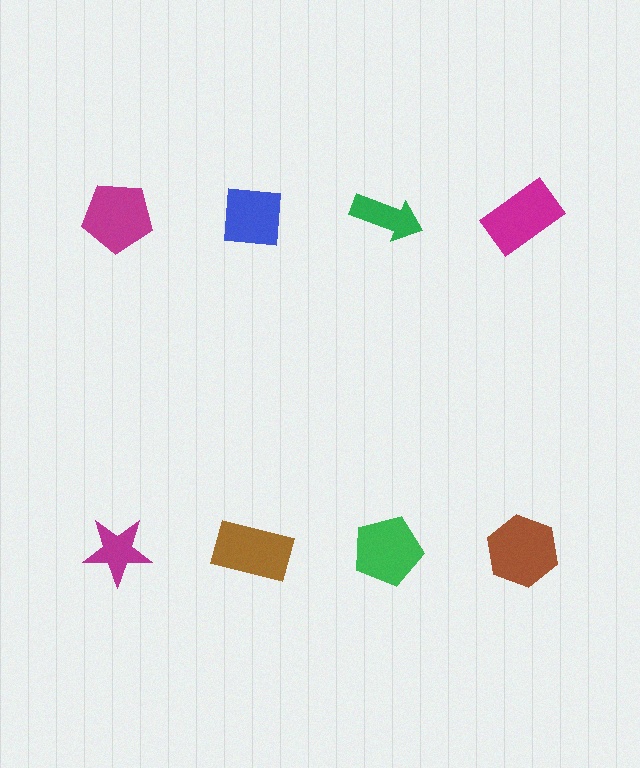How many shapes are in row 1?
4 shapes.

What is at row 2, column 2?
A brown rectangle.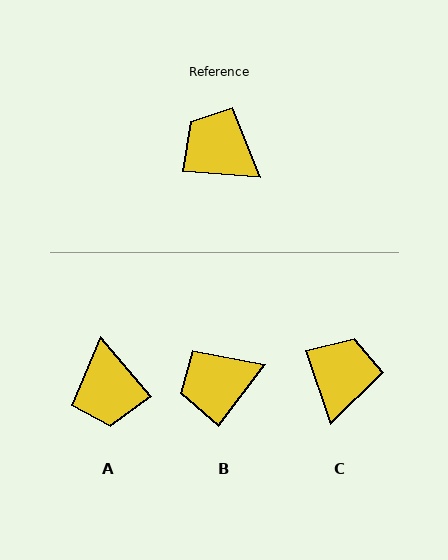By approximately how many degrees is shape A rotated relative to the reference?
Approximately 135 degrees counter-clockwise.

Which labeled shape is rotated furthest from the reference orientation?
A, about 135 degrees away.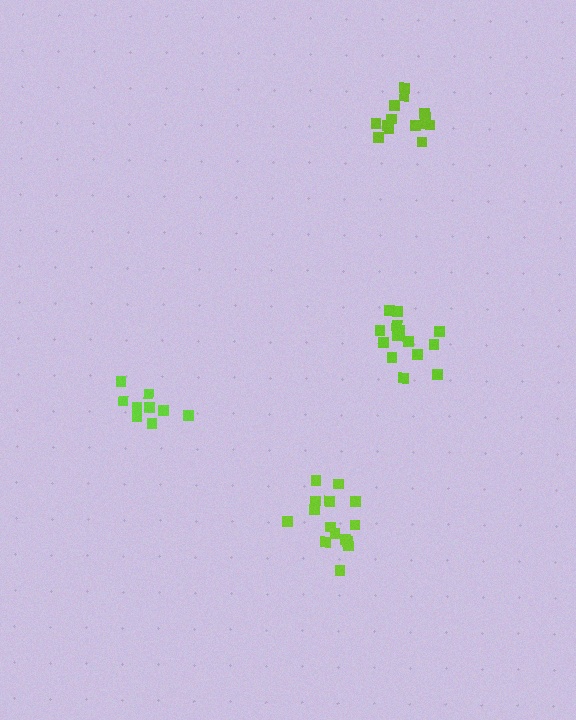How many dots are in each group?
Group 1: 14 dots, Group 2: 15 dots, Group 3: 14 dots, Group 4: 9 dots (52 total).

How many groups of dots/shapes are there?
There are 4 groups.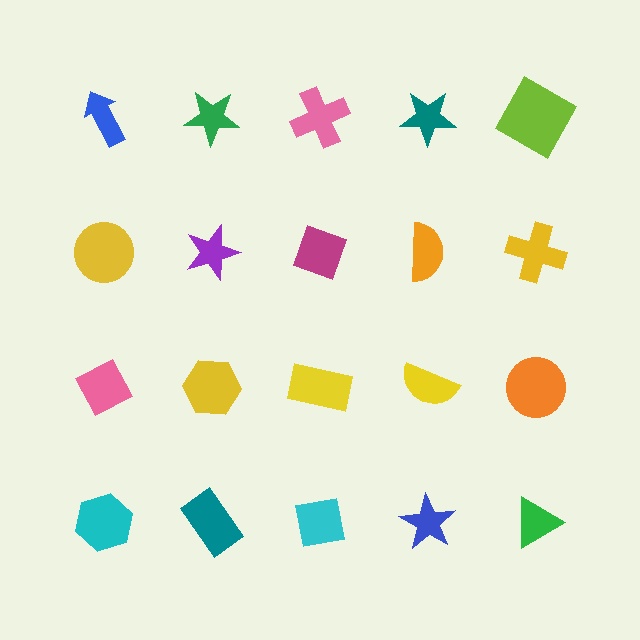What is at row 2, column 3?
A magenta diamond.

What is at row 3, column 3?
A yellow rectangle.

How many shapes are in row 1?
5 shapes.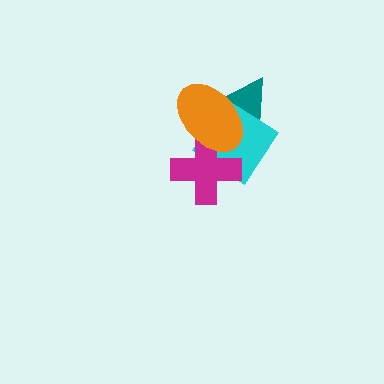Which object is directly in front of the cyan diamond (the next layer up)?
The magenta cross is directly in front of the cyan diamond.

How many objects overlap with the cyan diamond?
3 objects overlap with the cyan diamond.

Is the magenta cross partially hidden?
Yes, it is partially covered by another shape.